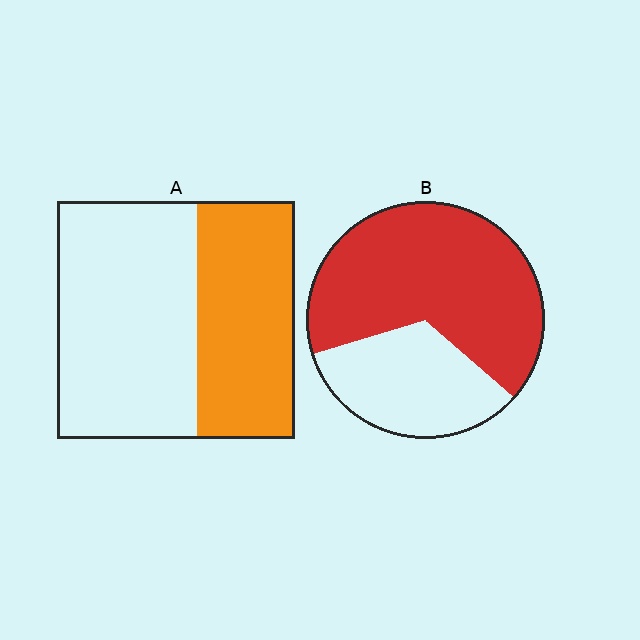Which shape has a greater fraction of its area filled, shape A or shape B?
Shape B.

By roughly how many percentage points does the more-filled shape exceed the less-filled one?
By roughly 25 percentage points (B over A).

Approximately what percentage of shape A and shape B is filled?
A is approximately 40% and B is approximately 65%.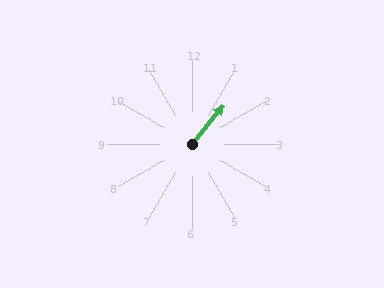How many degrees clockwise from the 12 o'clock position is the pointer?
Approximately 39 degrees.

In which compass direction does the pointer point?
Northeast.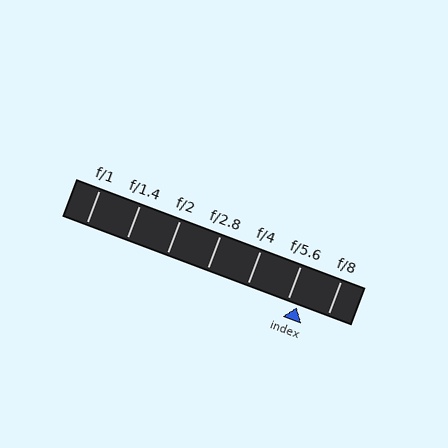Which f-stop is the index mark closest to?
The index mark is closest to f/5.6.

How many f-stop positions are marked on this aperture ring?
There are 7 f-stop positions marked.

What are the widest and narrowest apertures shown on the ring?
The widest aperture shown is f/1 and the narrowest is f/8.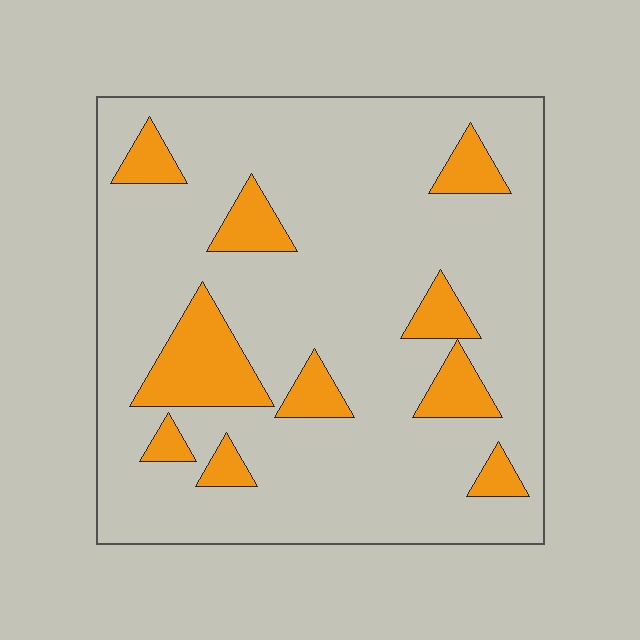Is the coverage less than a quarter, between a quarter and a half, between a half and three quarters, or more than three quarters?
Less than a quarter.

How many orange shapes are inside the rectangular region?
10.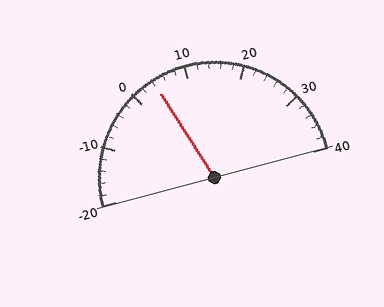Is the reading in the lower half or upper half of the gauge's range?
The reading is in the lower half of the range (-20 to 40).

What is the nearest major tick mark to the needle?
The nearest major tick mark is 0.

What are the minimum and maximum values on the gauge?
The gauge ranges from -20 to 40.